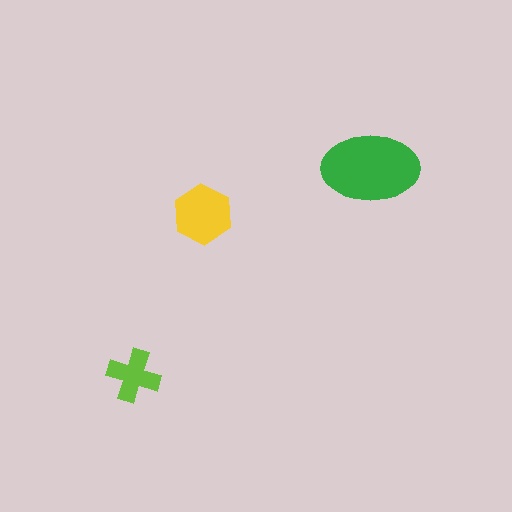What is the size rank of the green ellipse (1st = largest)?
1st.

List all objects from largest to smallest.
The green ellipse, the yellow hexagon, the lime cross.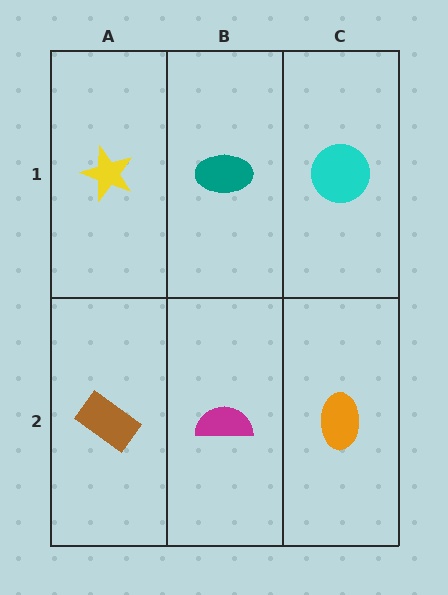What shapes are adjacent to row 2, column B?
A teal ellipse (row 1, column B), a brown rectangle (row 2, column A), an orange ellipse (row 2, column C).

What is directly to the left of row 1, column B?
A yellow star.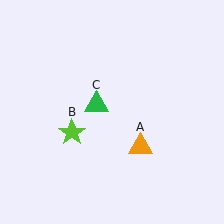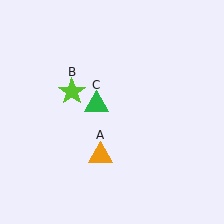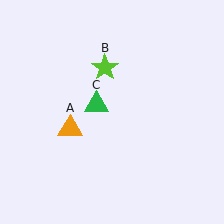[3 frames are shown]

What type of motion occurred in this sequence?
The orange triangle (object A), lime star (object B) rotated clockwise around the center of the scene.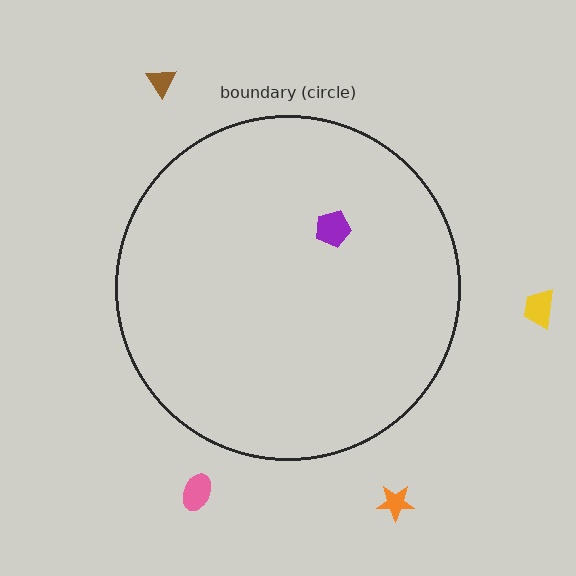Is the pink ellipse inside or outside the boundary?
Outside.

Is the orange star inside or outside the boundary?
Outside.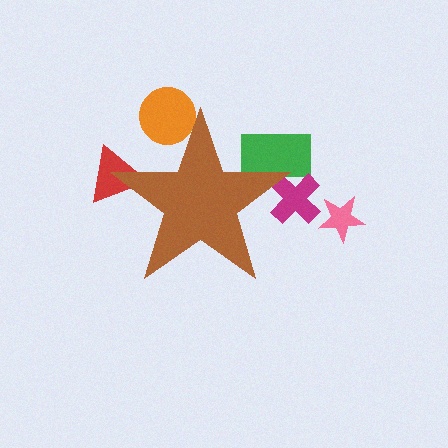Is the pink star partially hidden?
No, the pink star is fully visible.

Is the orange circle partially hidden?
Yes, the orange circle is partially hidden behind the brown star.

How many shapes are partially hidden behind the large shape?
4 shapes are partially hidden.